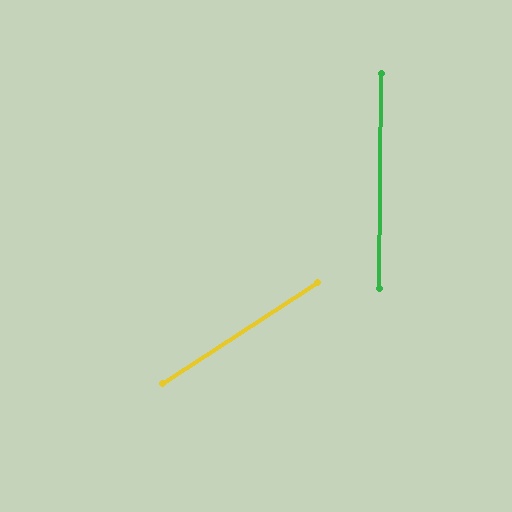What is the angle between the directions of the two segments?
Approximately 56 degrees.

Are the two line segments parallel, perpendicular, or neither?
Neither parallel nor perpendicular — they differ by about 56°.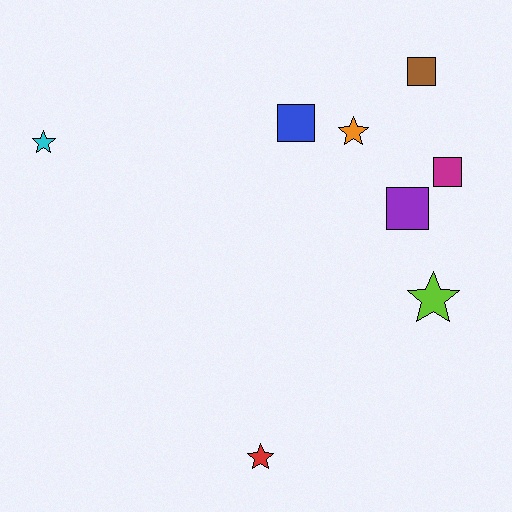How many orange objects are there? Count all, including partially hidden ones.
There is 1 orange object.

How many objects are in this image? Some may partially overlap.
There are 8 objects.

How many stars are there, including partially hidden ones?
There are 4 stars.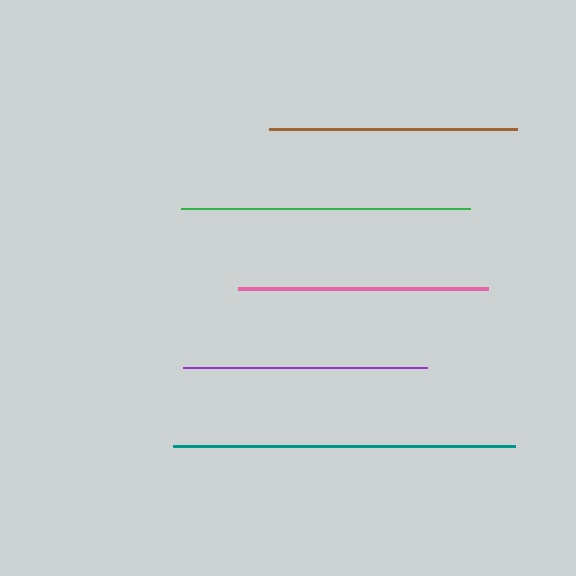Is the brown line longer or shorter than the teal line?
The teal line is longer than the brown line.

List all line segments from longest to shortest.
From longest to shortest: teal, green, pink, brown, purple.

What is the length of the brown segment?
The brown segment is approximately 247 pixels long.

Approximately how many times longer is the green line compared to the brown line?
The green line is approximately 1.2 times the length of the brown line.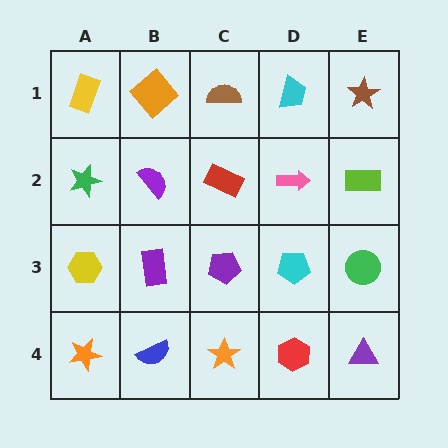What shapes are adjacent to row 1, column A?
A green star (row 2, column A), an orange diamond (row 1, column B).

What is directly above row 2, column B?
An orange diamond.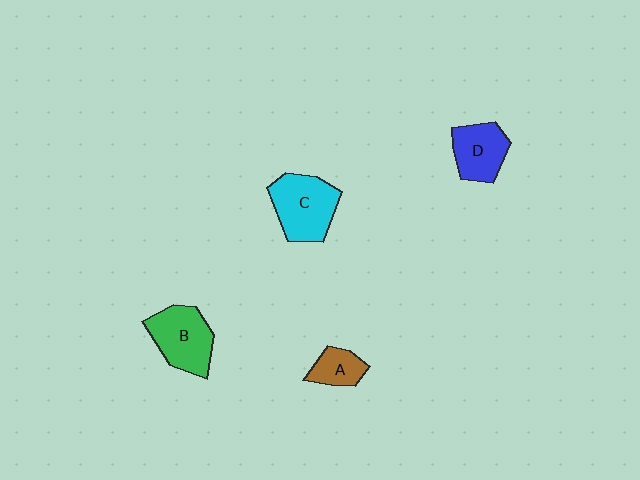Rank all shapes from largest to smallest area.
From largest to smallest: C (cyan), B (green), D (blue), A (brown).